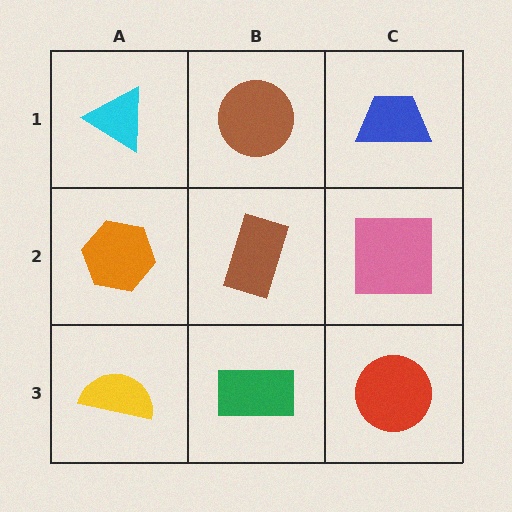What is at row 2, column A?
An orange hexagon.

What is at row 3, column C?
A red circle.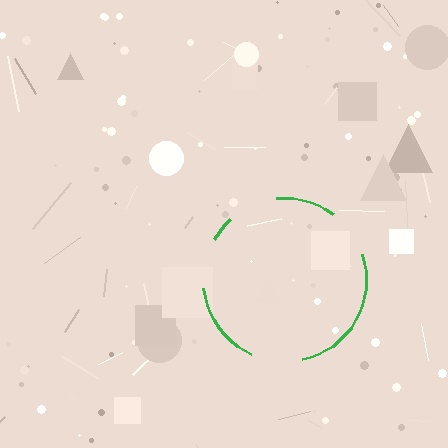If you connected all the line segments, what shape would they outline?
They would outline a circle.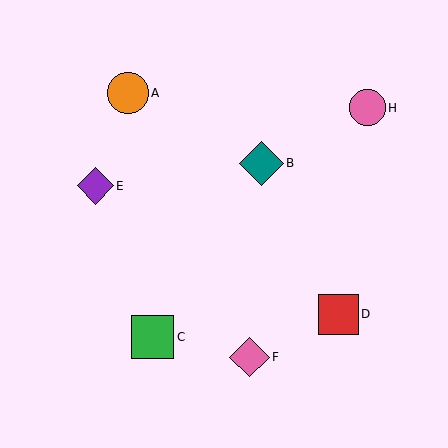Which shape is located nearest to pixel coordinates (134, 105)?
The orange circle (labeled A) at (128, 93) is nearest to that location.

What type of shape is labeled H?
Shape H is a pink circle.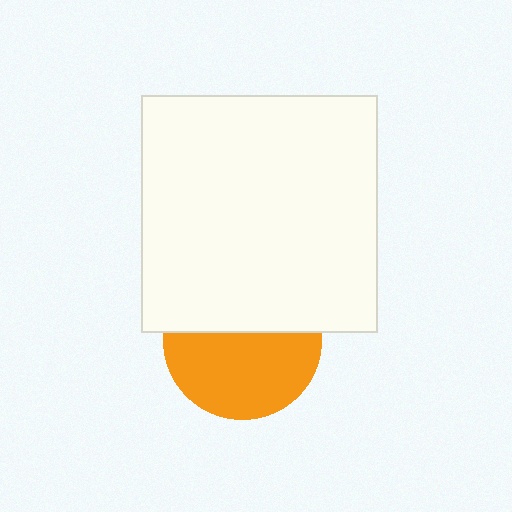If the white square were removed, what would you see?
You would see the complete orange circle.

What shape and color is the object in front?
The object in front is a white square.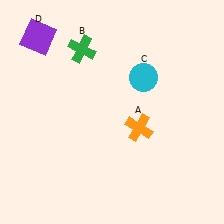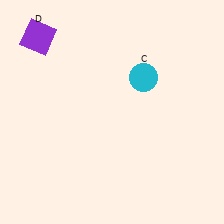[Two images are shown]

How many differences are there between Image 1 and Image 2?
There are 2 differences between the two images.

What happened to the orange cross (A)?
The orange cross (A) was removed in Image 2. It was in the bottom-right area of Image 1.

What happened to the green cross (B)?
The green cross (B) was removed in Image 2. It was in the top-left area of Image 1.